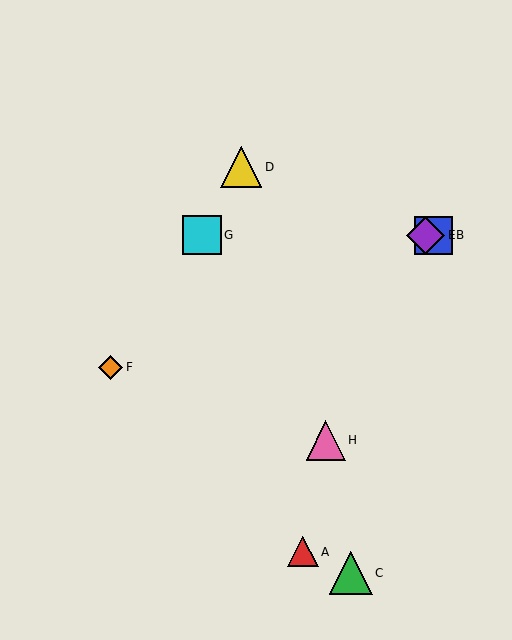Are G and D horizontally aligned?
No, G is at y≈235 and D is at y≈167.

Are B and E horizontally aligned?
Yes, both are at y≈235.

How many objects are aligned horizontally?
3 objects (B, E, G) are aligned horizontally.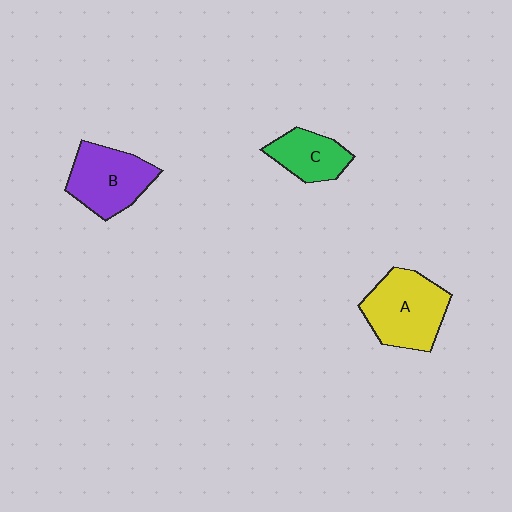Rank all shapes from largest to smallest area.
From largest to smallest: A (yellow), B (purple), C (green).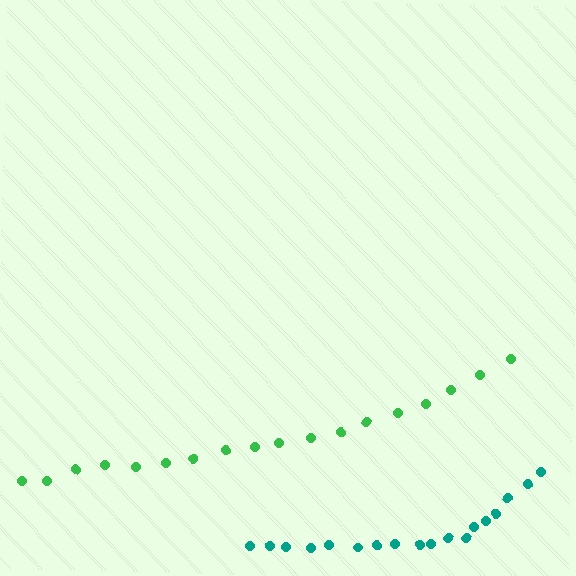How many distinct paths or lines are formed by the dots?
There are 2 distinct paths.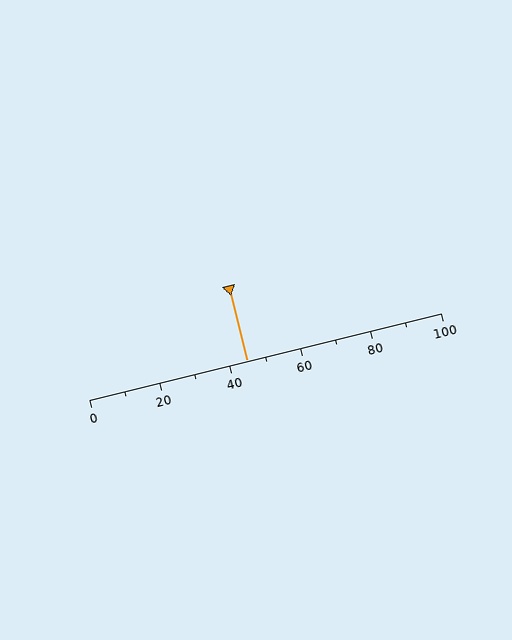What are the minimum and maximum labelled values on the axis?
The axis runs from 0 to 100.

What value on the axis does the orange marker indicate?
The marker indicates approximately 45.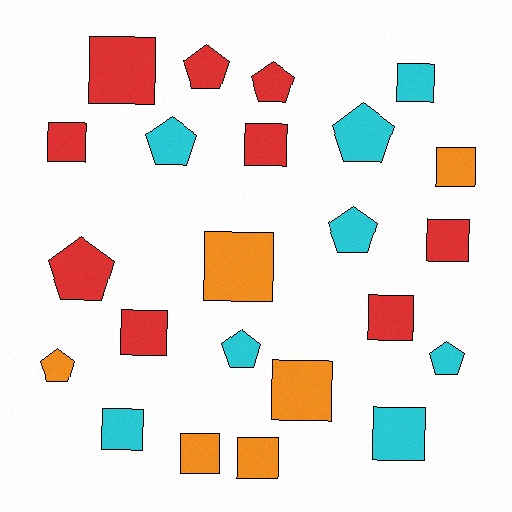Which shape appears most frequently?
Square, with 14 objects.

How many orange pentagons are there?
There is 1 orange pentagon.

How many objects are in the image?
There are 23 objects.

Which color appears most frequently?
Red, with 9 objects.